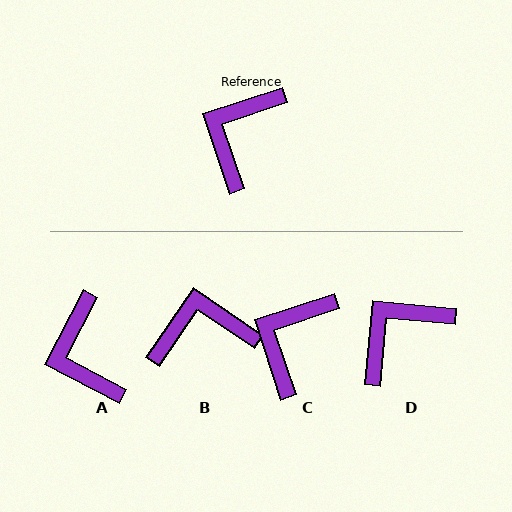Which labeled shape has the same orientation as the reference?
C.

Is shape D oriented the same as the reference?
No, it is off by about 24 degrees.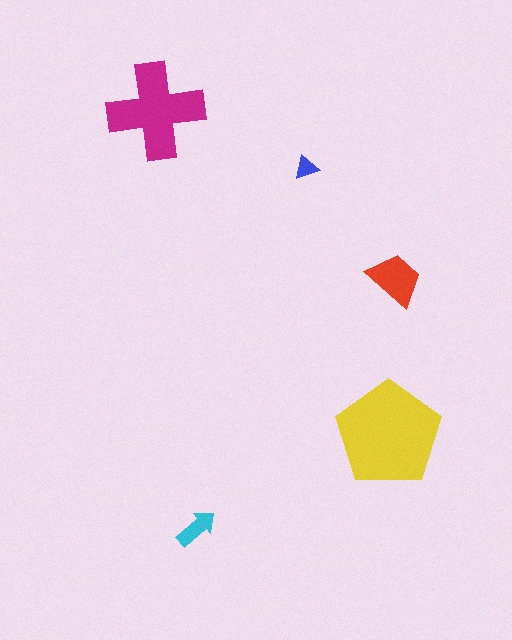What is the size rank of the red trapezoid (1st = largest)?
3rd.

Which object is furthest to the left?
The magenta cross is leftmost.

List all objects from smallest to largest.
The blue triangle, the cyan arrow, the red trapezoid, the magenta cross, the yellow pentagon.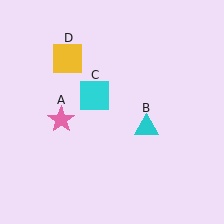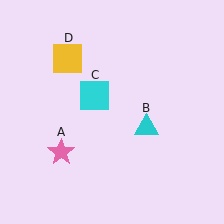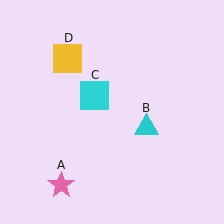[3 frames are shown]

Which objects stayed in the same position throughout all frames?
Cyan triangle (object B) and cyan square (object C) and yellow square (object D) remained stationary.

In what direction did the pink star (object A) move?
The pink star (object A) moved down.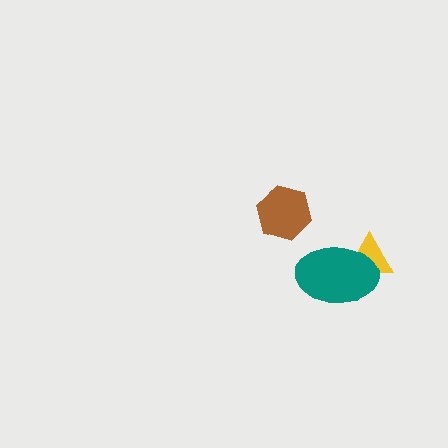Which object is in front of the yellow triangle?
The teal ellipse is in front of the yellow triangle.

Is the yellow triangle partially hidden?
Yes, it is partially covered by another shape.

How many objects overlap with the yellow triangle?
1 object overlaps with the yellow triangle.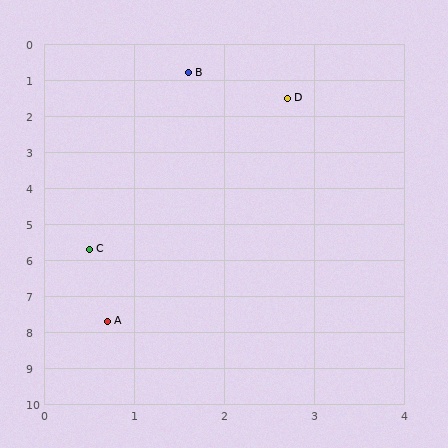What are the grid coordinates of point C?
Point C is at approximately (0.5, 5.7).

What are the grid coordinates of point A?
Point A is at approximately (0.7, 7.7).